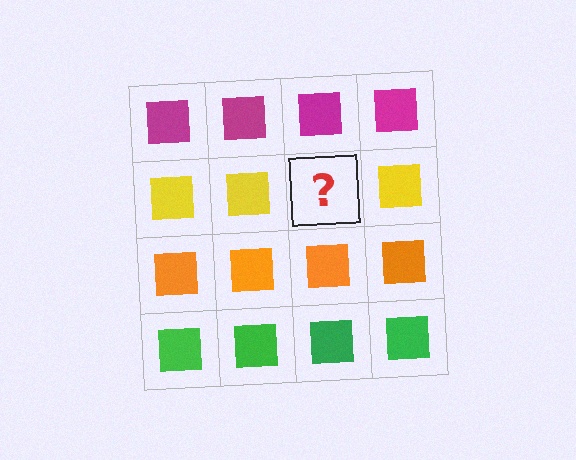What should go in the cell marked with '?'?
The missing cell should contain a yellow square.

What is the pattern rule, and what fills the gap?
The rule is that each row has a consistent color. The gap should be filled with a yellow square.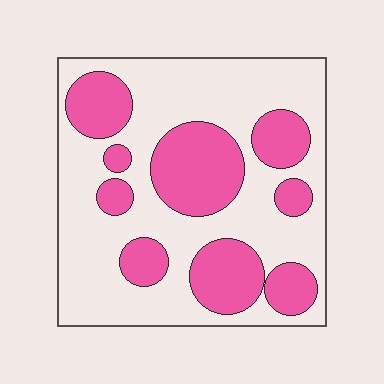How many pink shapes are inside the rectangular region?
9.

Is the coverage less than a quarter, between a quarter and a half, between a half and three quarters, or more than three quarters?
Between a quarter and a half.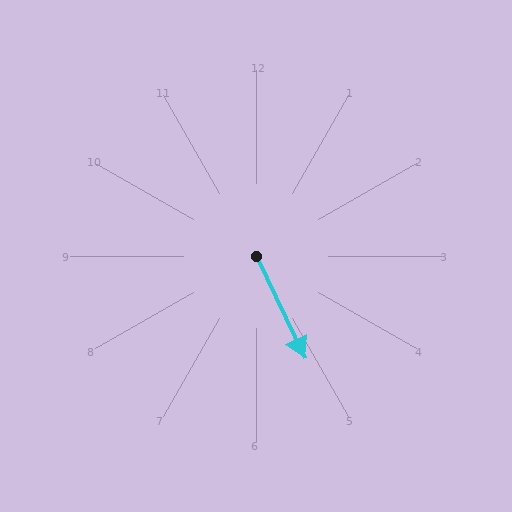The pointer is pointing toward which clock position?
Roughly 5 o'clock.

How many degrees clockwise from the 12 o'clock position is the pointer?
Approximately 154 degrees.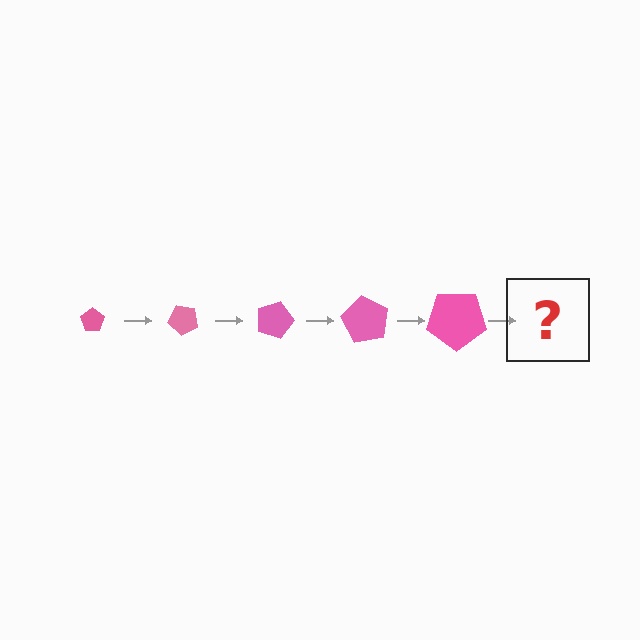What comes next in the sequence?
The next element should be a pentagon, larger than the previous one and rotated 225 degrees from the start.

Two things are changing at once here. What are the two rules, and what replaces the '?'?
The two rules are that the pentagon grows larger each step and it rotates 45 degrees each step. The '?' should be a pentagon, larger than the previous one and rotated 225 degrees from the start.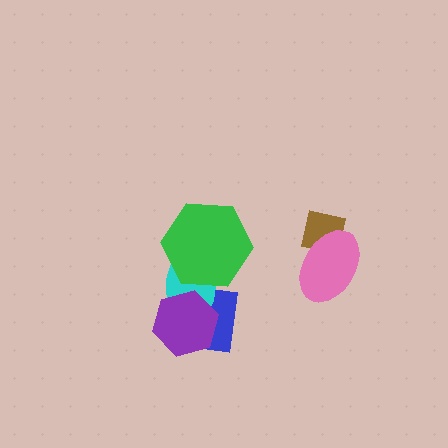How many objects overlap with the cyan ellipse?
3 objects overlap with the cyan ellipse.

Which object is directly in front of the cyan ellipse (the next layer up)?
The purple hexagon is directly in front of the cyan ellipse.